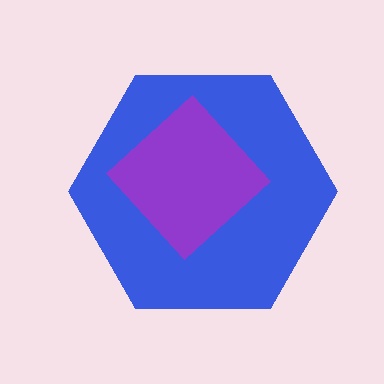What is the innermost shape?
The purple diamond.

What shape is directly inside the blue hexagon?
The purple diamond.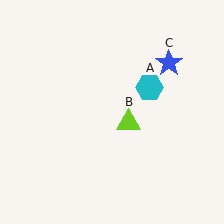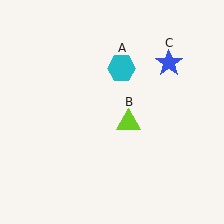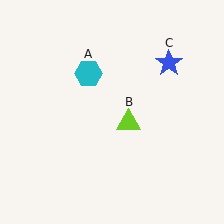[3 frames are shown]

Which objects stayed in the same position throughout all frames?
Lime triangle (object B) and blue star (object C) remained stationary.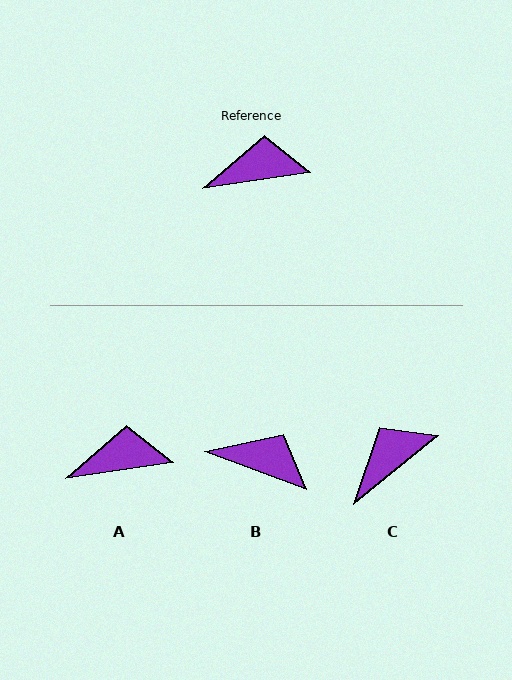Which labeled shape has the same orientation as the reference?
A.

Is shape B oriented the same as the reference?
No, it is off by about 29 degrees.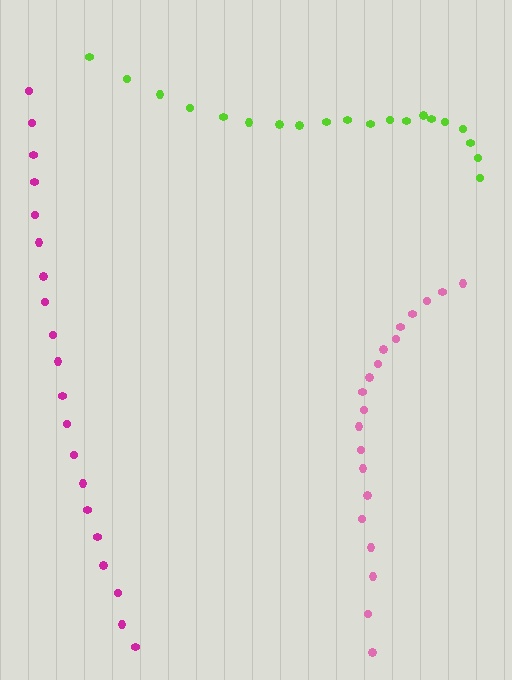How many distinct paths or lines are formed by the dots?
There are 3 distinct paths.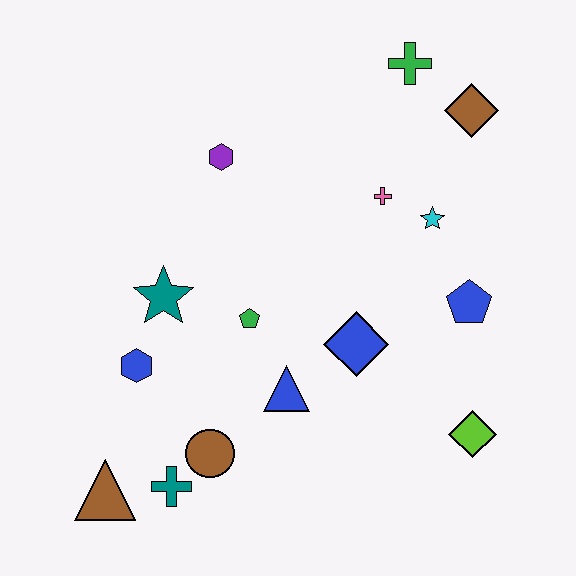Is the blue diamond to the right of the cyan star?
No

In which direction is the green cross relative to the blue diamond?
The green cross is above the blue diamond.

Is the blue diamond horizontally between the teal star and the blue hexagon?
No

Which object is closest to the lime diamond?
The blue pentagon is closest to the lime diamond.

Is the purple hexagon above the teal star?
Yes